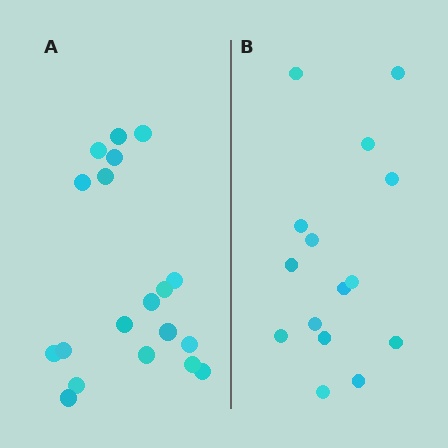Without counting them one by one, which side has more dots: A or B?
Region A (the left region) has more dots.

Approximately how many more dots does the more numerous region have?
Region A has about 4 more dots than region B.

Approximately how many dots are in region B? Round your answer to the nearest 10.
About 20 dots. (The exact count is 15, which rounds to 20.)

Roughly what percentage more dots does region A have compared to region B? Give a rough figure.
About 25% more.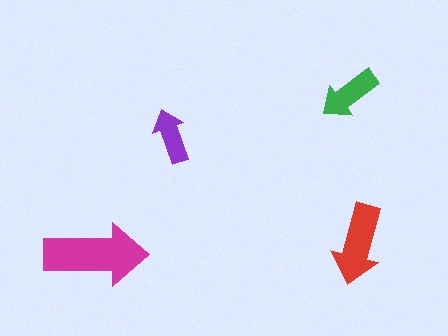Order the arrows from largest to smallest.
the magenta one, the red one, the green one, the purple one.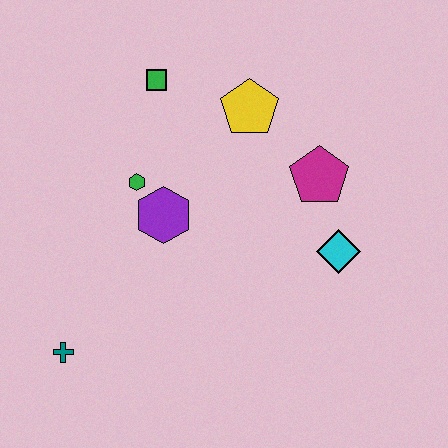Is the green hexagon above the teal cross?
Yes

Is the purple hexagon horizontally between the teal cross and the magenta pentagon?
Yes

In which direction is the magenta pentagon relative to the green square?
The magenta pentagon is to the right of the green square.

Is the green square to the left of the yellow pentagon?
Yes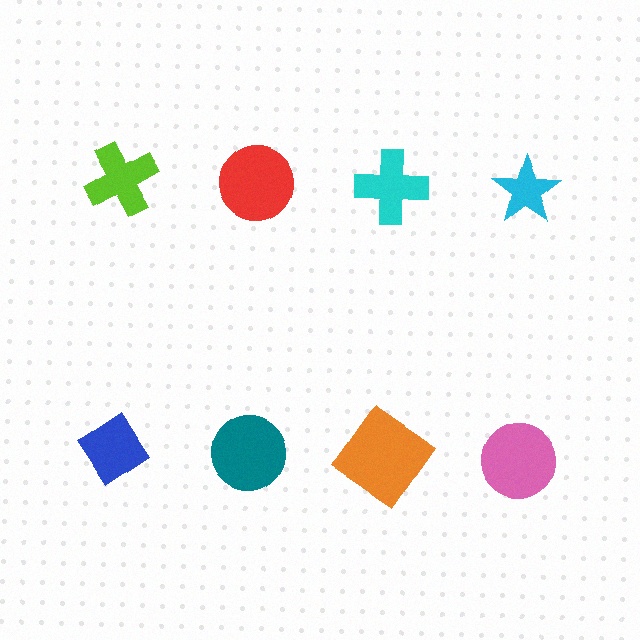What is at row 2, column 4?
A pink circle.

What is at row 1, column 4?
A cyan star.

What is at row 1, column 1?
A lime cross.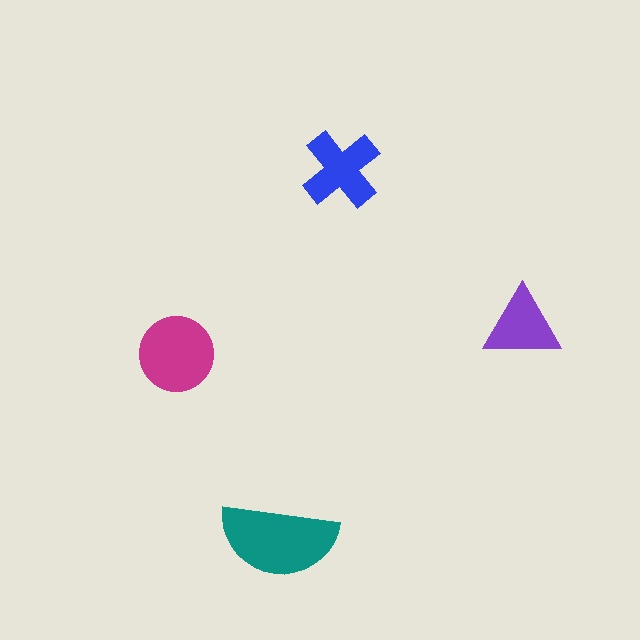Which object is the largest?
The teal semicircle.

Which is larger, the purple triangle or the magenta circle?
The magenta circle.